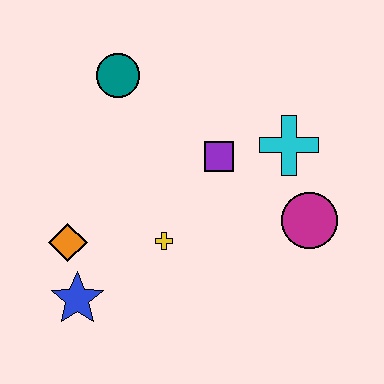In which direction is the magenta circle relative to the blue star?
The magenta circle is to the right of the blue star.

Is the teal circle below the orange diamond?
No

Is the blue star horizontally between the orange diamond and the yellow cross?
Yes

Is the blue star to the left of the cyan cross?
Yes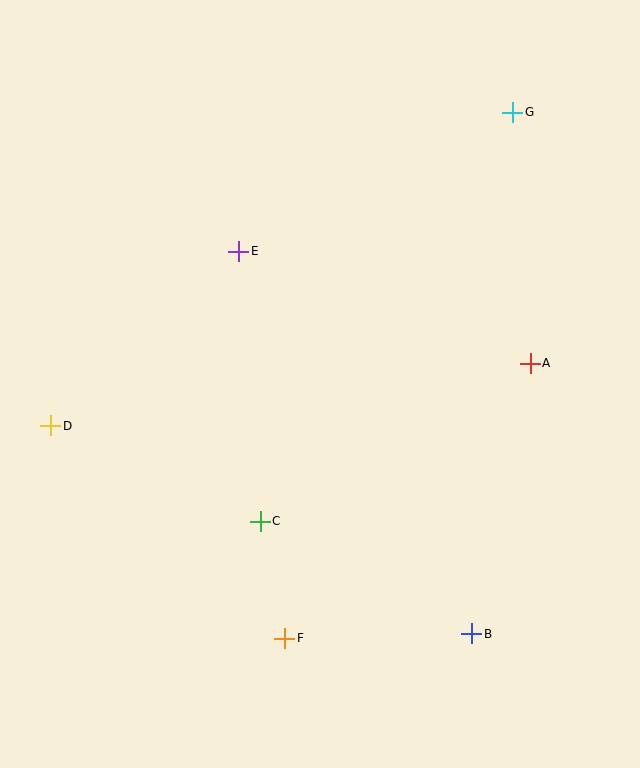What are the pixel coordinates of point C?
Point C is at (260, 521).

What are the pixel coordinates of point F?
Point F is at (284, 638).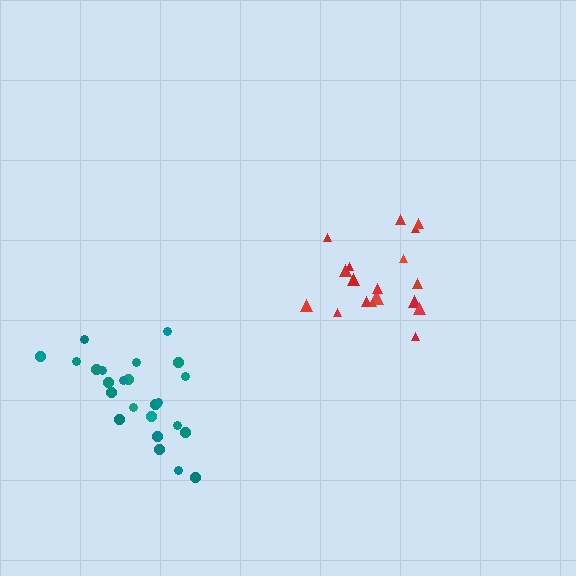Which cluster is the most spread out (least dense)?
Teal.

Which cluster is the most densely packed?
Red.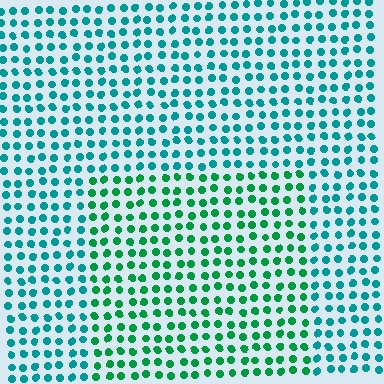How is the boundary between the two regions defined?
The boundary is defined purely by a slight shift in hue (about 34 degrees). Spacing, size, and orientation are identical on both sides.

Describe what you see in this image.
The image is filled with small teal elements in a uniform arrangement. A rectangle-shaped region is visible where the elements are tinted to a slightly different hue, forming a subtle color boundary.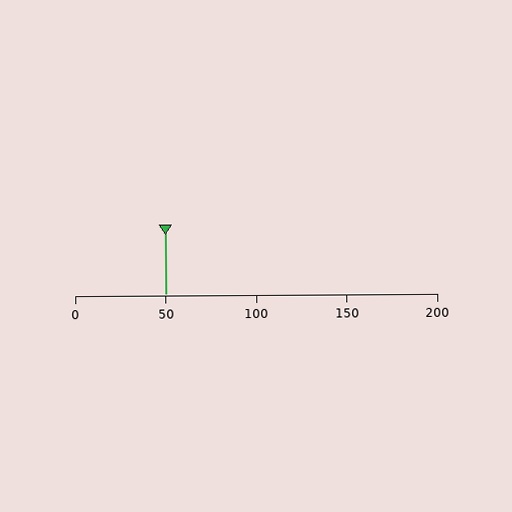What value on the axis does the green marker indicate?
The marker indicates approximately 50.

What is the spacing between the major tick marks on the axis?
The major ticks are spaced 50 apart.